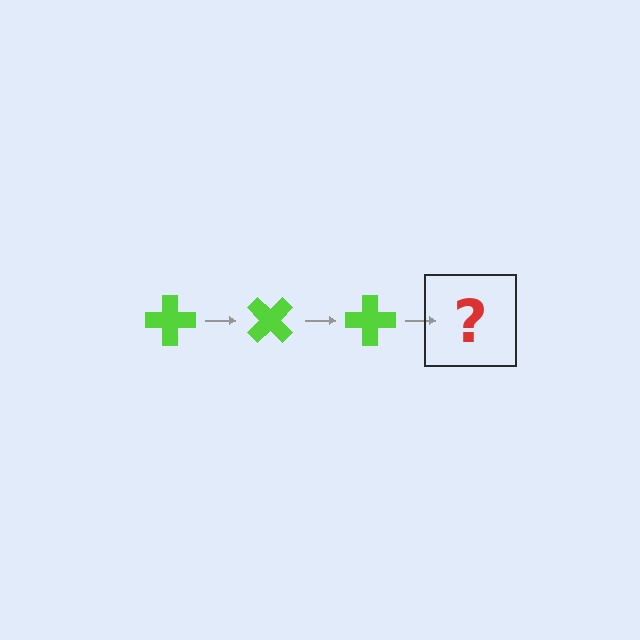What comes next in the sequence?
The next element should be a lime cross rotated 135 degrees.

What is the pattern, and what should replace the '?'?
The pattern is that the cross rotates 45 degrees each step. The '?' should be a lime cross rotated 135 degrees.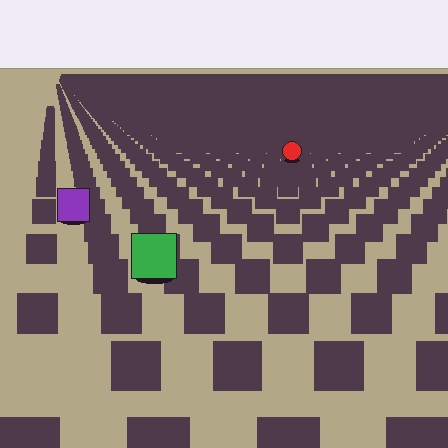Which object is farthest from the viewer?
The red circle is farthest from the viewer. It appears smaller and the ground texture around it is denser.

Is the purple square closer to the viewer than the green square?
No. The green square is closer — you can tell from the texture gradient: the ground texture is coarser near it.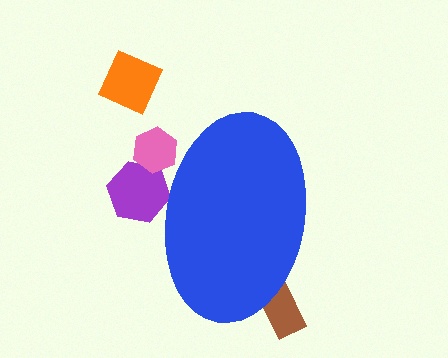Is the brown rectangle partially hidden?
Yes, the brown rectangle is partially hidden behind the blue ellipse.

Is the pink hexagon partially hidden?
Yes, the pink hexagon is partially hidden behind the blue ellipse.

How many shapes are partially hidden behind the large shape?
3 shapes are partially hidden.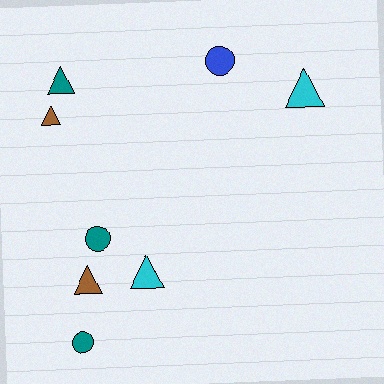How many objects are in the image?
There are 8 objects.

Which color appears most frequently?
Teal, with 3 objects.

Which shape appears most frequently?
Triangle, with 5 objects.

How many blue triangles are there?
There are no blue triangles.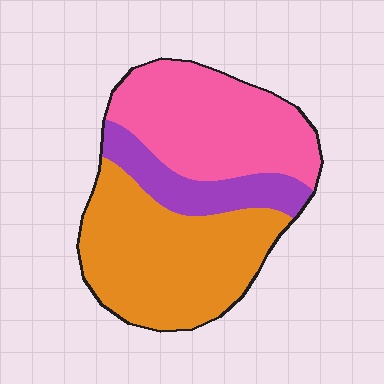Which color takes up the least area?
Purple, at roughly 15%.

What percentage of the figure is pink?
Pink covers about 40% of the figure.